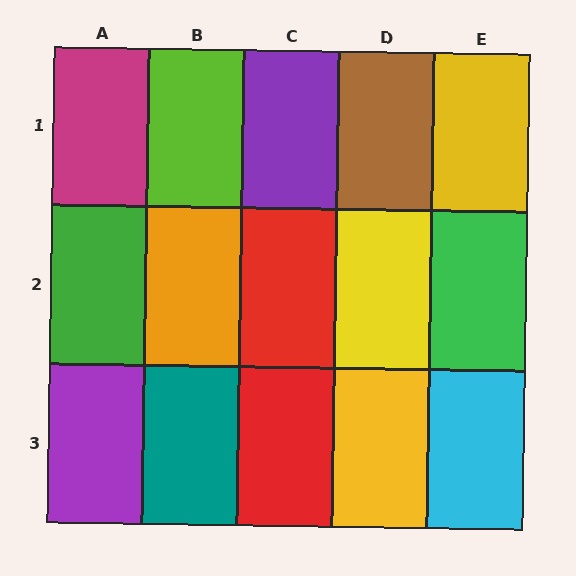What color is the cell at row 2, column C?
Red.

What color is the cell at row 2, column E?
Green.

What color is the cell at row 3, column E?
Cyan.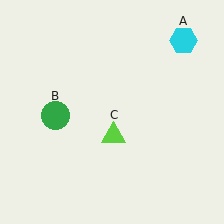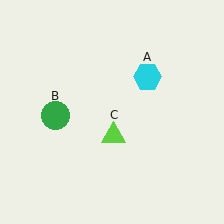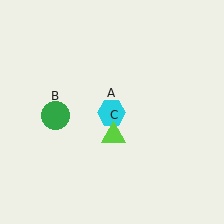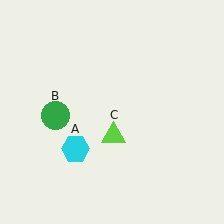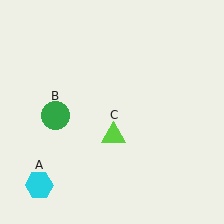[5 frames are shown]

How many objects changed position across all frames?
1 object changed position: cyan hexagon (object A).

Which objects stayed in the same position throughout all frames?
Green circle (object B) and lime triangle (object C) remained stationary.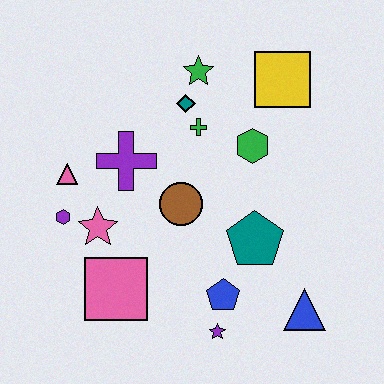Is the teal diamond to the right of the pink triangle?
Yes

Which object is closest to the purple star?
The blue pentagon is closest to the purple star.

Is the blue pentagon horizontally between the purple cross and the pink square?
No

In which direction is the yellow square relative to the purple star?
The yellow square is above the purple star.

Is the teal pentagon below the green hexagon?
Yes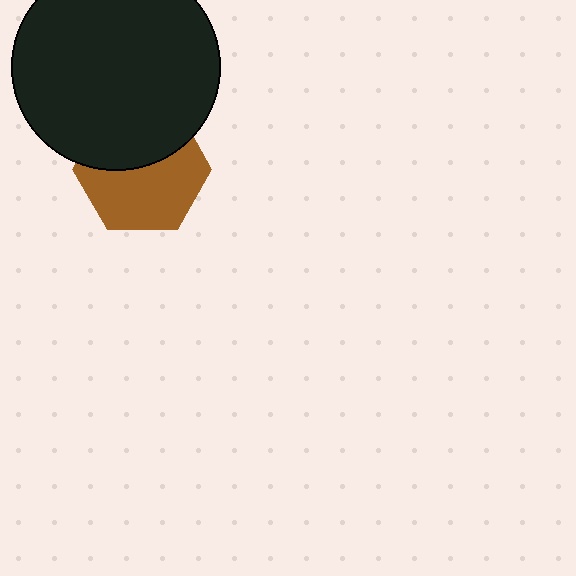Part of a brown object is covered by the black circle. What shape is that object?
It is a hexagon.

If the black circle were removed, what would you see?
You would see the complete brown hexagon.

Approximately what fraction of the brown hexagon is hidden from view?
Roughly 42% of the brown hexagon is hidden behind the black circle.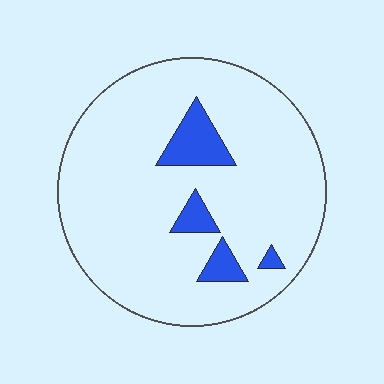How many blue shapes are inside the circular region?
4.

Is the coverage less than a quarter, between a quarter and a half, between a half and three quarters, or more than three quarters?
Less than a quarter.